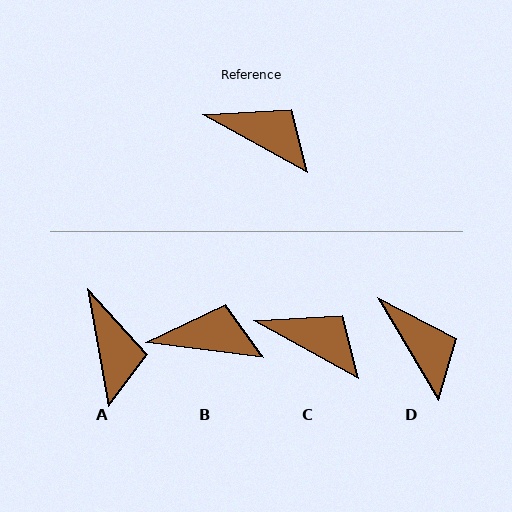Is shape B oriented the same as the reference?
No, it is off by about 21 degrees.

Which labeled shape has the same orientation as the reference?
C.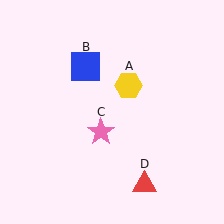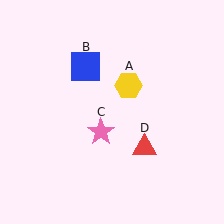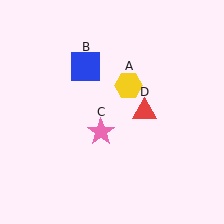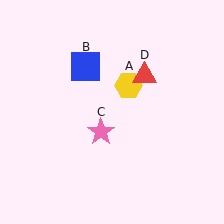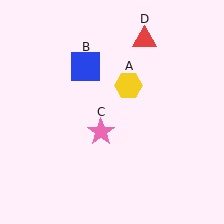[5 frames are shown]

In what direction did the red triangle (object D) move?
The red triangle (object D) moved up.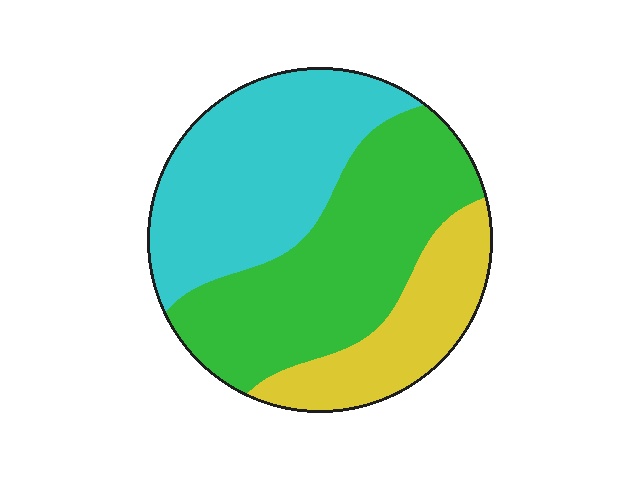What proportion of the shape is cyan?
Cyan covers roughly 40% of the shape.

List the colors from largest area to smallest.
From largest to smallest: green, cyan, yellow.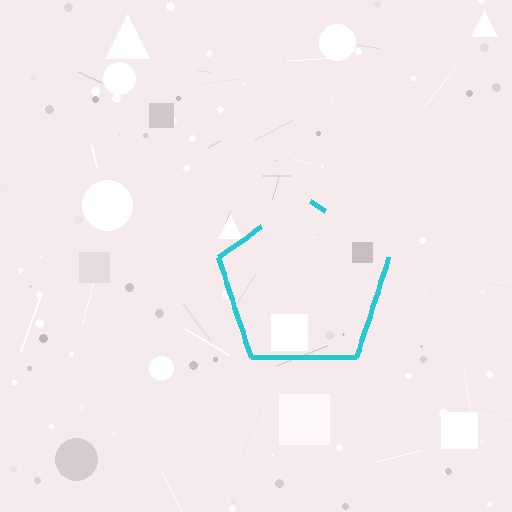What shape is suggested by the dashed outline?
The dashed outline suggests a pentagon.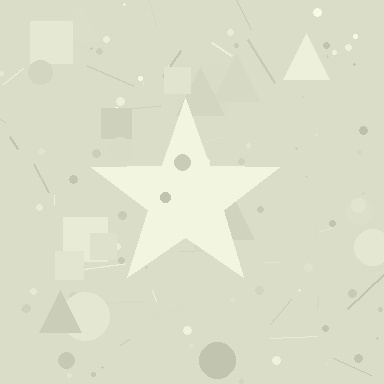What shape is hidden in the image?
A star is hidden in the image.